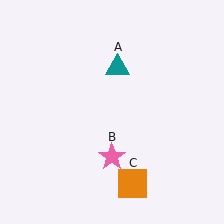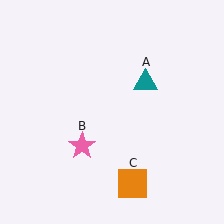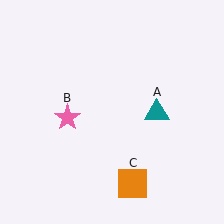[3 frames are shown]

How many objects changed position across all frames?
2 objects changed position: teal triangle (object A), pink star (object B).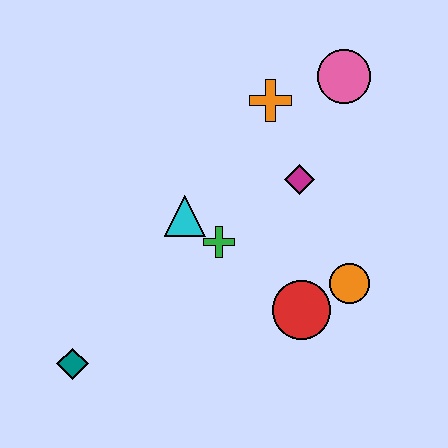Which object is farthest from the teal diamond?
The pink circle is farthest from the teal diamond.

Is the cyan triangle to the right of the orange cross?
No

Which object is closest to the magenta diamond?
The orange cross is closest to the magenta diamond.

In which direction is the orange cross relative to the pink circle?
The orange cross is to the left of the pink circle.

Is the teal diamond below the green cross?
Yes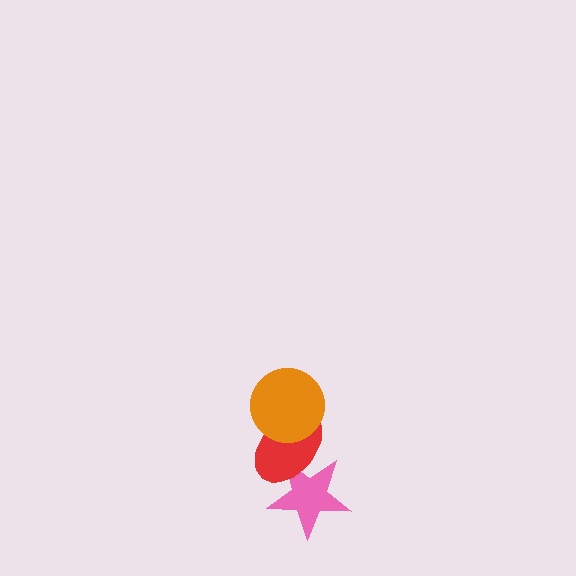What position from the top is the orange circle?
The orange circle is 1st from the top.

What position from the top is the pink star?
The pink star is 3rd from the top.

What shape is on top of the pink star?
The red ellipse is on top of the pink star.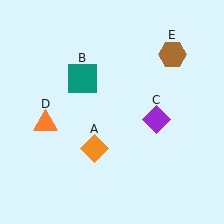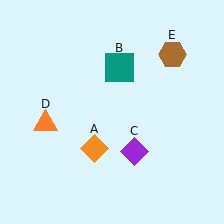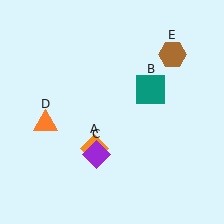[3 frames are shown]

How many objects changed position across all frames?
2 objects changed position: teal square (object B), purple diamond (object C).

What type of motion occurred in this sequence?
The teal square (object B), purple diamond (object C) rotated clockwise around the center of the scene.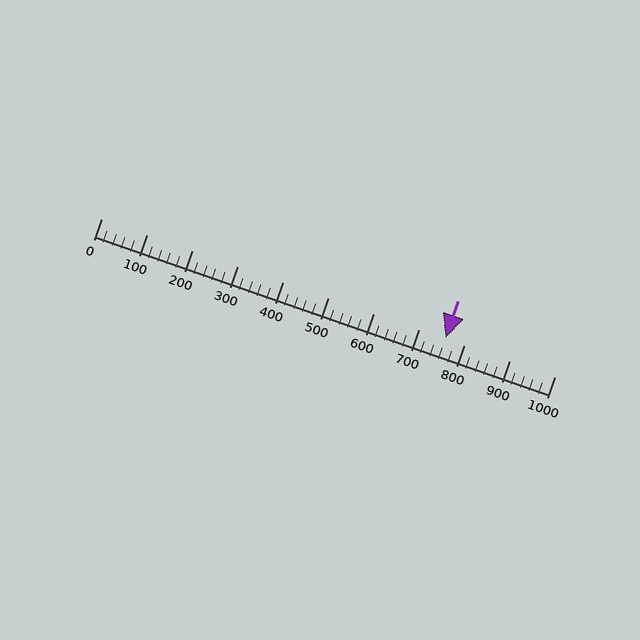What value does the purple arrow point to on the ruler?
The purple arrow points to approximately 760.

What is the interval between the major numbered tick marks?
The major tick marks are spaced 100 units apart.